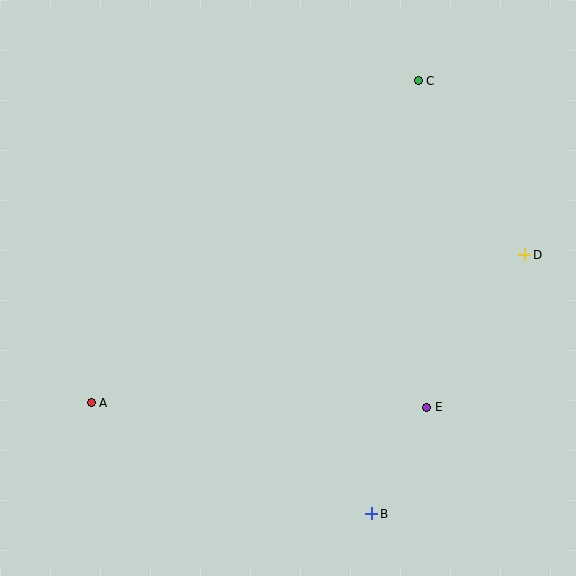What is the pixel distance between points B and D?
The distance between B and D is 300 pixels.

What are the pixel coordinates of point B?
Point B is at (372, 514).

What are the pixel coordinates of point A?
Point A is at (91, 403).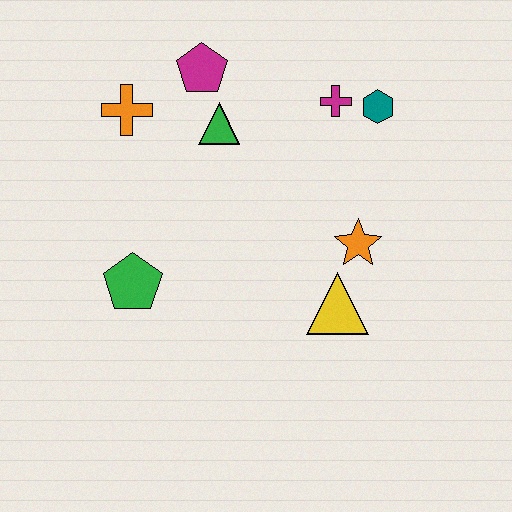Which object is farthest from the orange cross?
The yellow triangle is farthest from the orange cross.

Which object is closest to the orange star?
The yellow triangle is closest to the orange star.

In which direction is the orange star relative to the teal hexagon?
The orange star is below the teal hexagon.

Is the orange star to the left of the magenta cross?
No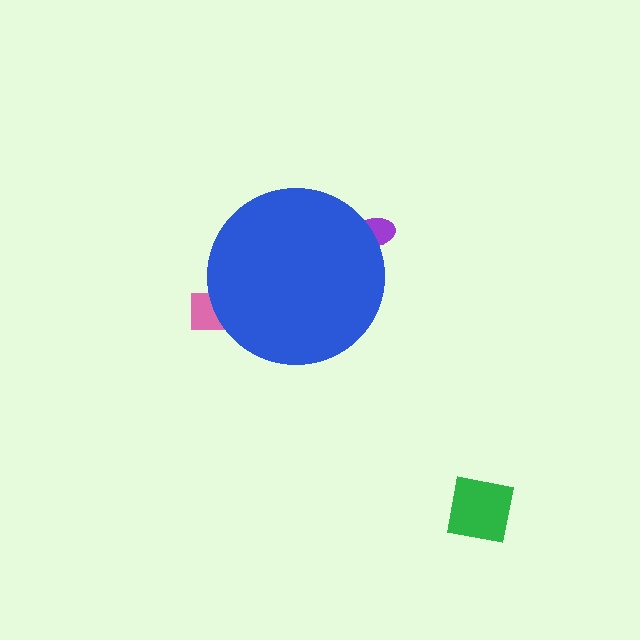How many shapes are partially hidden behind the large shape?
2 shapes are partially hidden.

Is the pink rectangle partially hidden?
Yes, the pink rectangle is partially hidden behind the blue circle.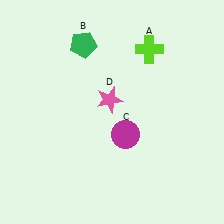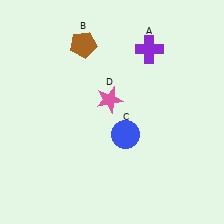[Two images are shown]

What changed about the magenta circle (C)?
In Image 1, C is magenta. In Image 2, it changed to blue.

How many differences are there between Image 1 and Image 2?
There are 3 differences between the two images.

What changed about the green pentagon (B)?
In Image 1, B is green. In Image 2, it changed to brown.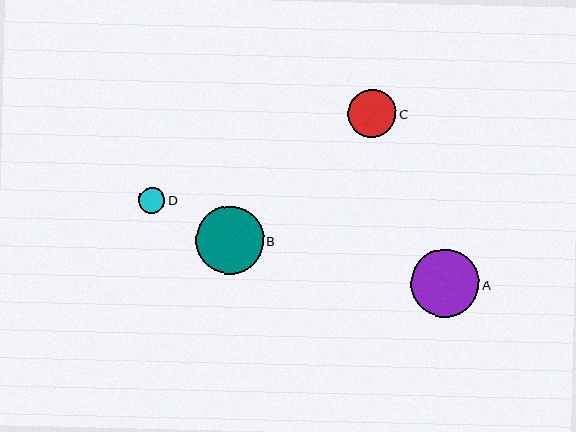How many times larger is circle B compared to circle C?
Circle B is approximately 1.4 times the size of circle C.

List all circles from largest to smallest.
From largest to smallest: A, B, C, D.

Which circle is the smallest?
Circle D is the smallest with a size of approximately 26 pixels.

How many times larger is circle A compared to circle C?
Circle A is approximately 1.4 times the size of circle C.